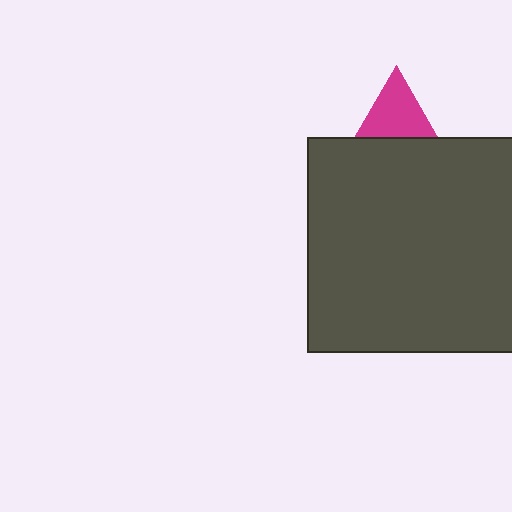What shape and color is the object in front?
The object in front is a dark gray square.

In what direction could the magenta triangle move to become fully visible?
The magenta triangle could move up. That would shift it out from behind the dark gray square entirely.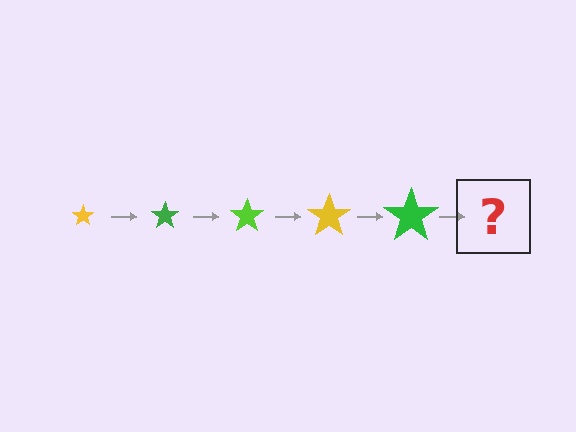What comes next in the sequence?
The next element should be a lime star, larger than the previous one.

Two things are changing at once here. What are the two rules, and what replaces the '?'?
The two rules are that the star grows larger each step and the color cycles through yellow, green, and lime. The '?' should be a lime star, larger than the previous one.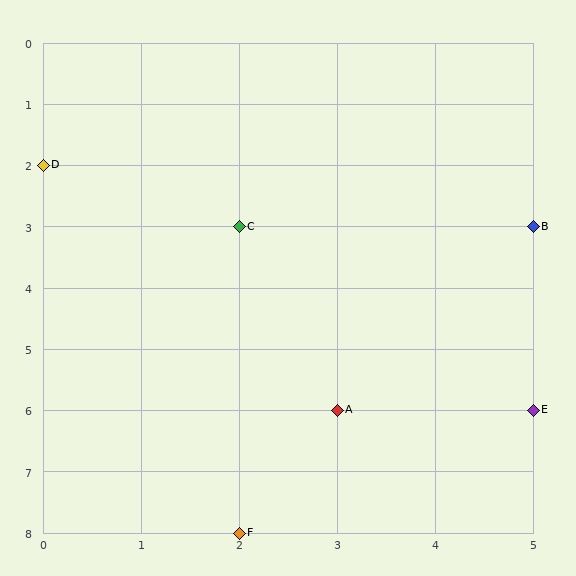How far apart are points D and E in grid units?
Points D and E are 5 columns and 4 rows apart (about 6.4 grid units diagonally).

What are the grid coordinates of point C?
Point C is at grid coordinates (2, 3).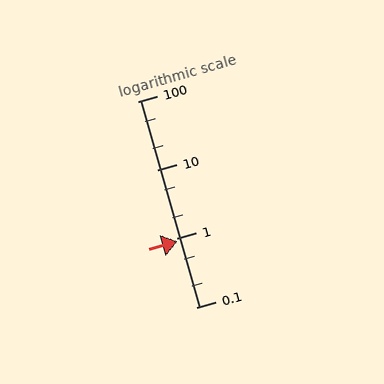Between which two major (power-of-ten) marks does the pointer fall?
The pointer is between 0.1 and 1.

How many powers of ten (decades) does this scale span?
The scale spans 3 decades, from 0.1 to 100.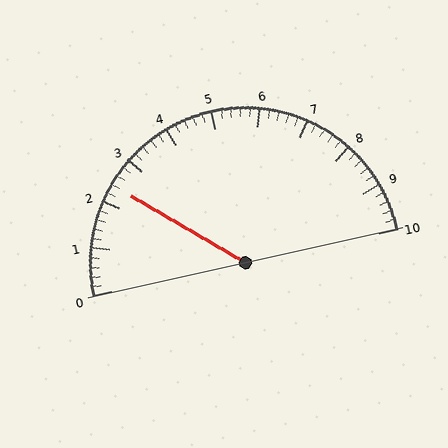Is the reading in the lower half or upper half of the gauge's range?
The reading is in the lower half of the range (0 to 10).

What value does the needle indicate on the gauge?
The needle indicates approximately 2.4.